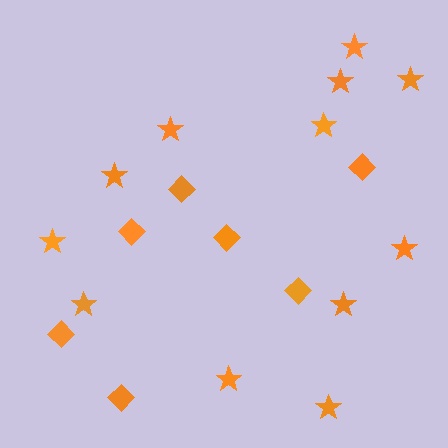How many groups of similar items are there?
There are 2 groups: one group of diamonds (7) and one group of stars (12).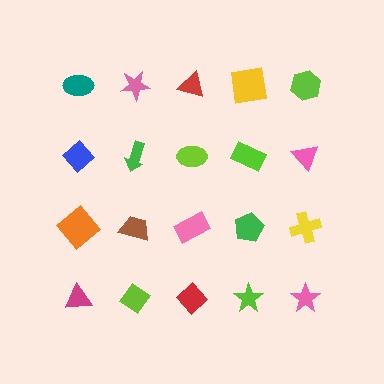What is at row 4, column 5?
A pink star.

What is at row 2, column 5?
A pink triangle.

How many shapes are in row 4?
5 shapes.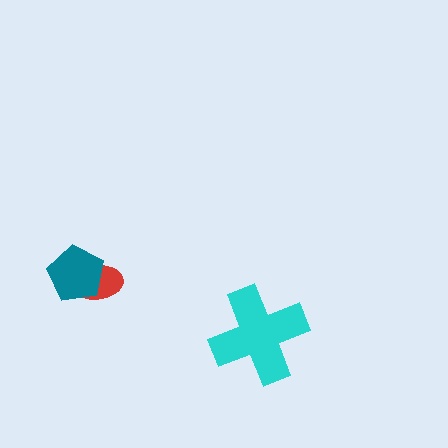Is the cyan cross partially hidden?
No, no other shape covers it.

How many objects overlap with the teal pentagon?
1 object overlaps with the teal pentagon.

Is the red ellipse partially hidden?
Yes, it is partially covered by another shape.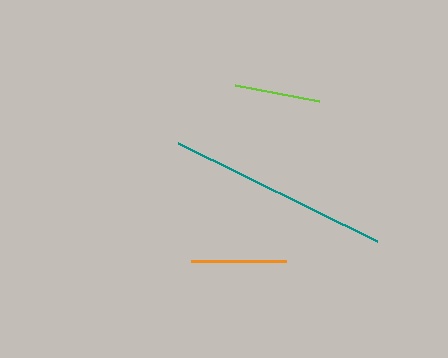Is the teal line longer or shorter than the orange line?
The teal line is longer than the orange line.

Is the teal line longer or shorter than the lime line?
The teal line is longer than the lime line.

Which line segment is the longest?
The teal line is the longest at approximately 222 pixels.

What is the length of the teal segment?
The teal segment is approximately 222 pixels long.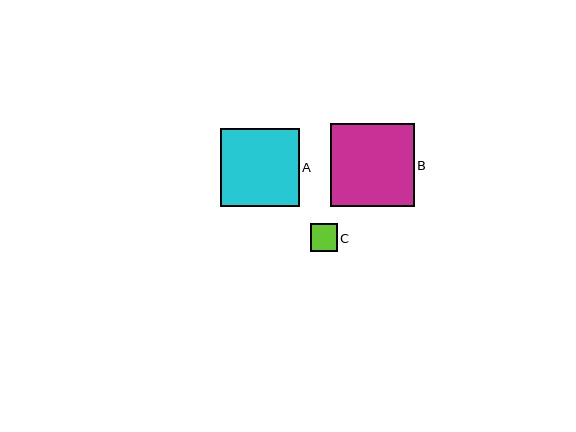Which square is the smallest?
Square C is the smallest with a size of approximately 27 pixels.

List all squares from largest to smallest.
From largest to smallest: B, A, C.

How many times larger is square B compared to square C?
Square B is approximately 3.1 times the size of square C.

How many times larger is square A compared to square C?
Square A is approximately 2.9 times the size of square C.